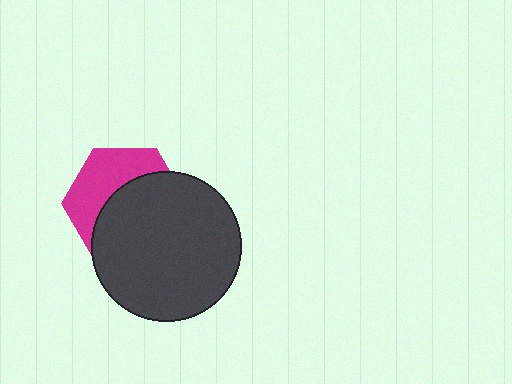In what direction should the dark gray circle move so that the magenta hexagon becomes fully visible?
The dark gray circle should move toward the lower-right. That is the shortest direction to clear the overlap and leave the magenta hexagon fully visible.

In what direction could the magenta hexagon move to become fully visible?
The magenta hexagon could move toward the upper-left. That would shift it out from behind the dark gray circle entirely.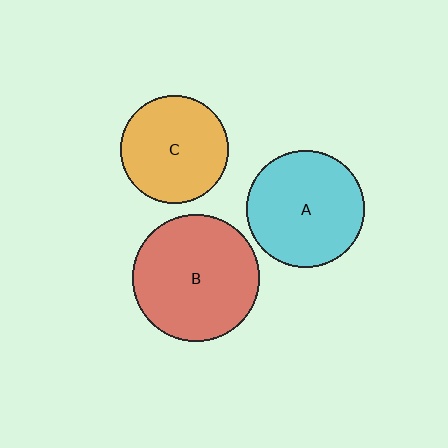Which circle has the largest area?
Circle B (red).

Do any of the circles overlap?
No, none of the circles overlap.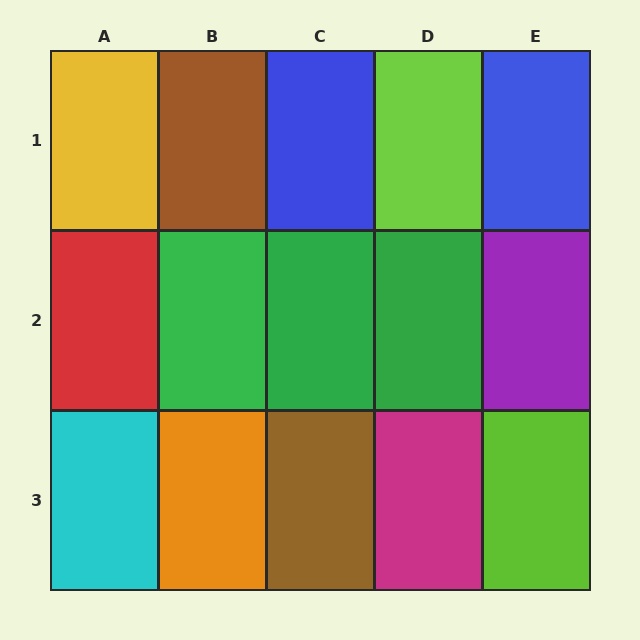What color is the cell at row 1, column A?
Yellow.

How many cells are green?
3 cells are green.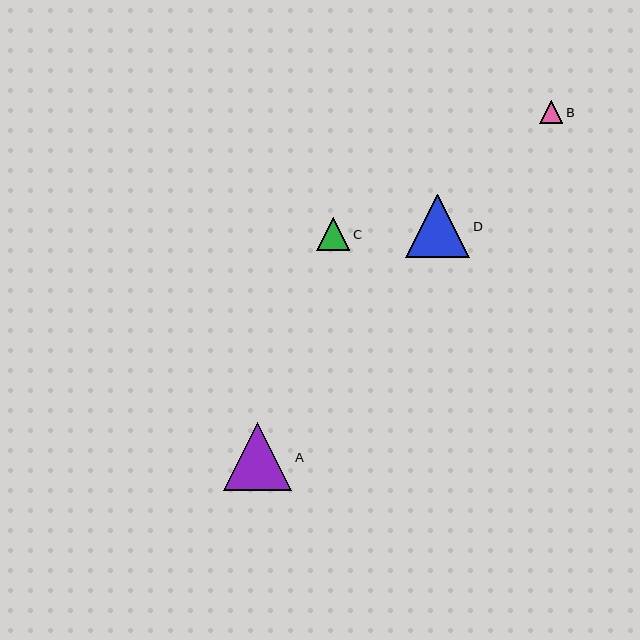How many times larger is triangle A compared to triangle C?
Triangle A is approximately 2.1 times the size of triangle C.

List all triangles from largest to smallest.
From largest to smallest: A, D, C, B.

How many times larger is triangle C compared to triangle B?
Triangle C is approximately 1.4 times the size of triangle B.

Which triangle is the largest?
Triangle A is the largest with a size of approximately 68 pixels.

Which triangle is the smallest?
Triangle B is the smallest with a size of approximately 23 pixels.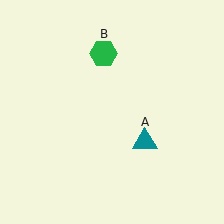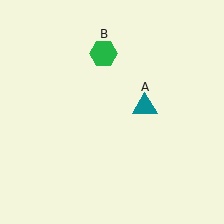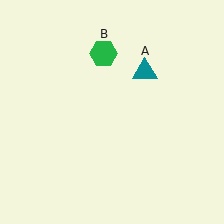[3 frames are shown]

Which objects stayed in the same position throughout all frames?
Green hexagon (object B) remained stationary.